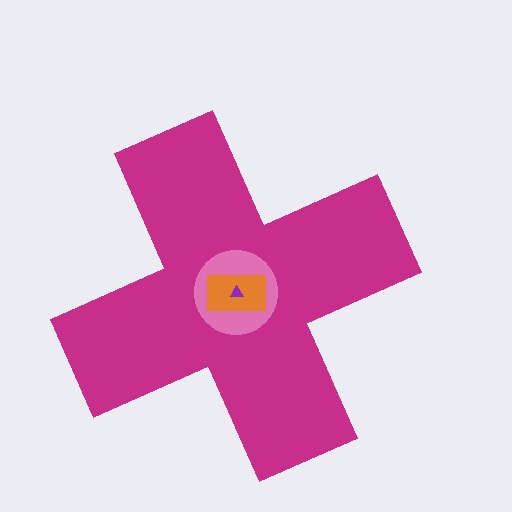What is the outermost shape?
The magenta cross.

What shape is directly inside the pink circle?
The orange rectangle.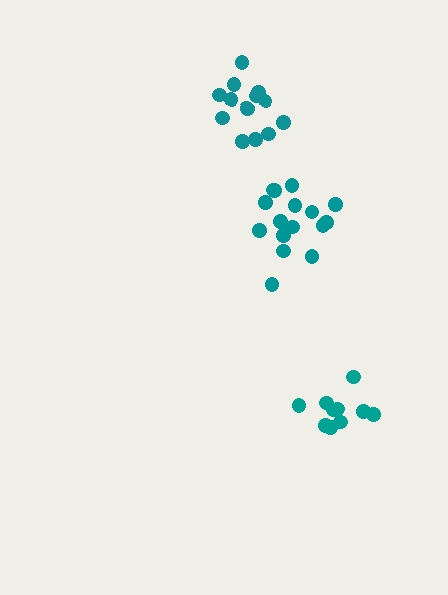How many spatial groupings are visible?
There are 3 spatial groupings.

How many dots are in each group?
Group 1: 16 dots, Group 2: 10 dots, Group 3: 13 dots (39 total).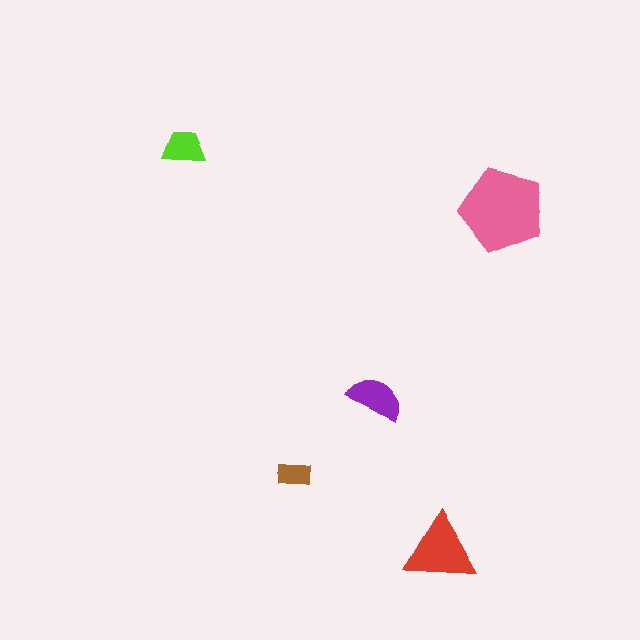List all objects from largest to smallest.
The pink pentagon, the red triangle, the purple semicircle, the lime trapezoid, the brown rectangle.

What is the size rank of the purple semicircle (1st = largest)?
3rd.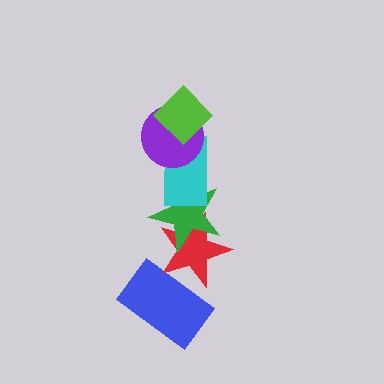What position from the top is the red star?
The red star is 5th from the top.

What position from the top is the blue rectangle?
The blue rectangle is 6th from the top.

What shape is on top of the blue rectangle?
The red star is on top of the blue rectangle.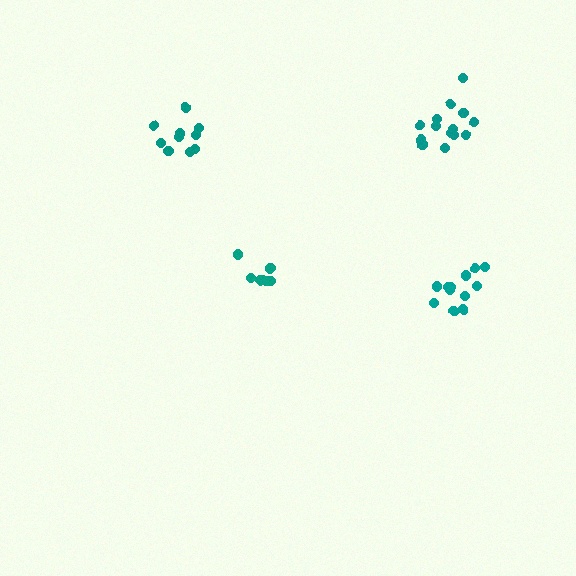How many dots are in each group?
Group 1: 14 dots, Group 2: 9 dots, Group 3: 12 dots, Group 4: 10 dots (45 total).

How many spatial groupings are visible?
There are 4 spatial groupings.